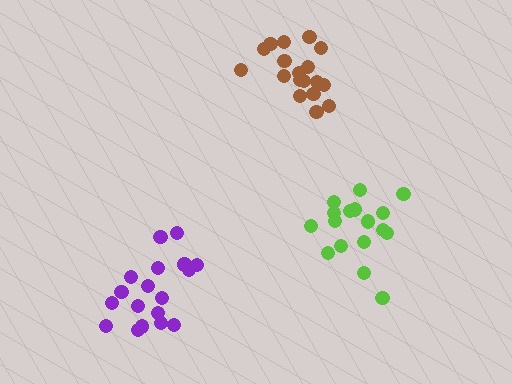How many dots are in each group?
Group 1: 17 dots, Group 2: 18 dots, Group 3: 18 dots (53 total).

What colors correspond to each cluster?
The clusters are colored: lime, brown, purple.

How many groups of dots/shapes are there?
There are 3 groups.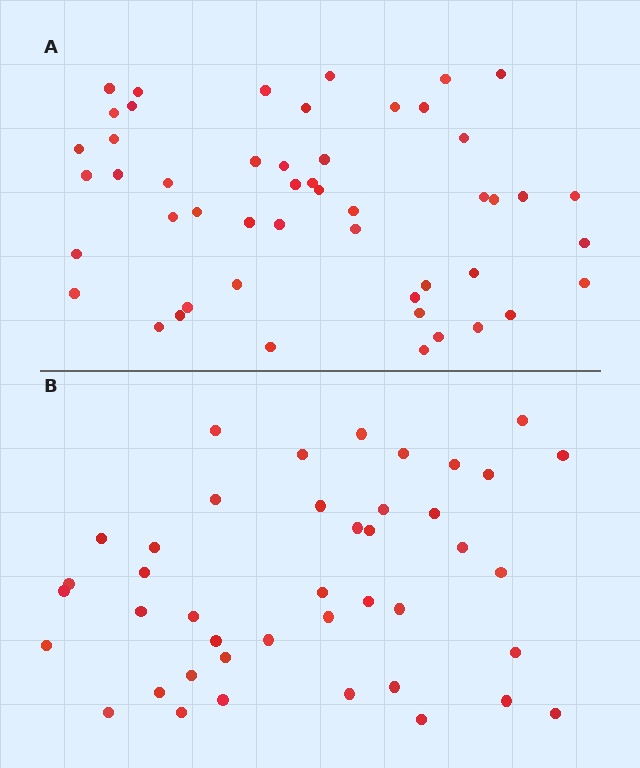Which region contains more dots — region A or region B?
Region A (the top region) has more dots.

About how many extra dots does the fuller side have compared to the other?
Region A has roughly 8 or so more dots than region B.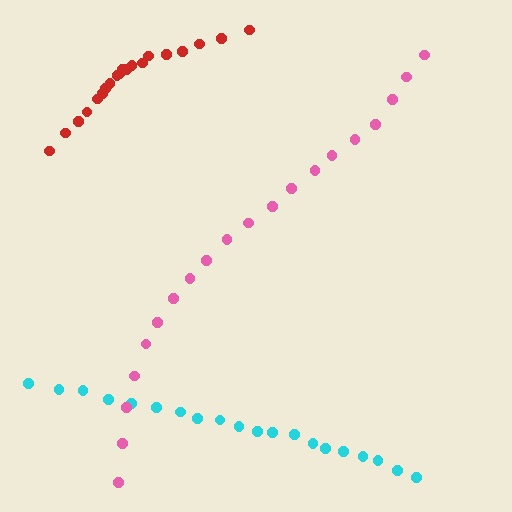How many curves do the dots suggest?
There are 3 distinct paths.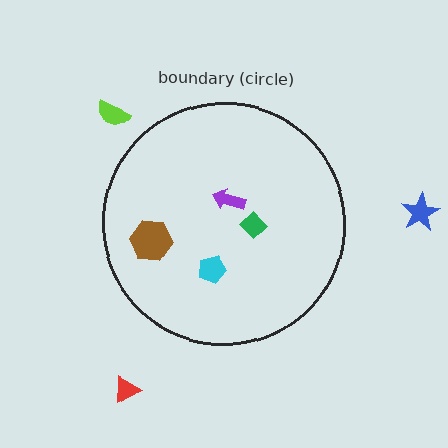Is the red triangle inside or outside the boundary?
Outside.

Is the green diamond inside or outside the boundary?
Inside.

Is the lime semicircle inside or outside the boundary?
Outside.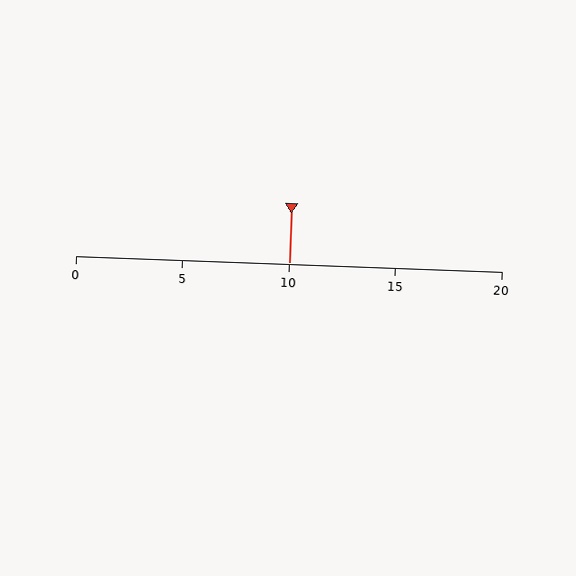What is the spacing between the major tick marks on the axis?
The major ticks are spaced 5 apart.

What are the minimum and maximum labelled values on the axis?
The axis runs from 0 to 20.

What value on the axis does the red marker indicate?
The marker indicates approximately 10.